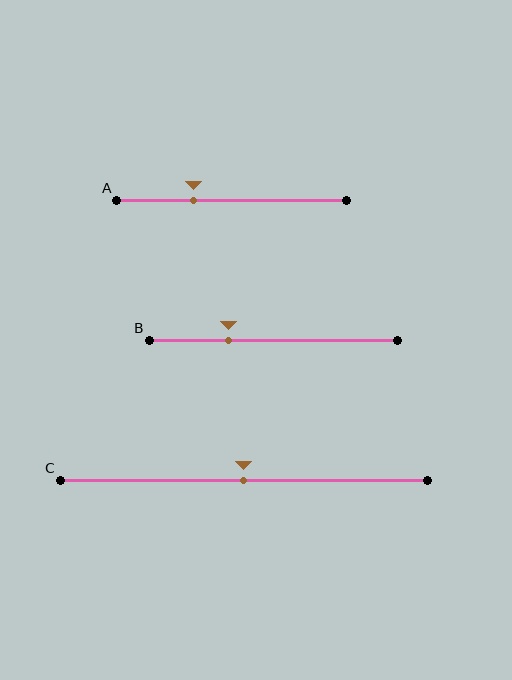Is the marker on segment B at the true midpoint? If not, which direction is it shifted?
No, the marker on segment B is shifted to the left by about 18% of the segment length.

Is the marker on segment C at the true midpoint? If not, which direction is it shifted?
Yes, the marker on segment C is at the true midpoint.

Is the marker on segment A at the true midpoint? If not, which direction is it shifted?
No, the marker on segment A is shifted to the left by about 16% of the segment length.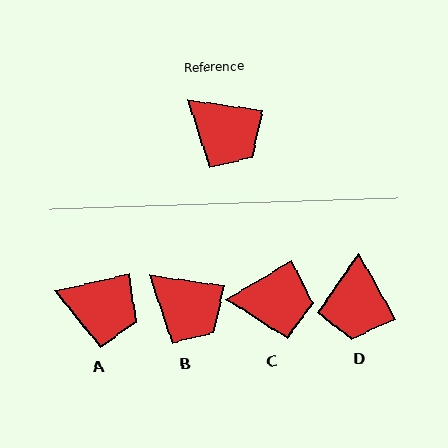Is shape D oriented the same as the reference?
No, it is off by about 53 degrees.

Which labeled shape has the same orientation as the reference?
B.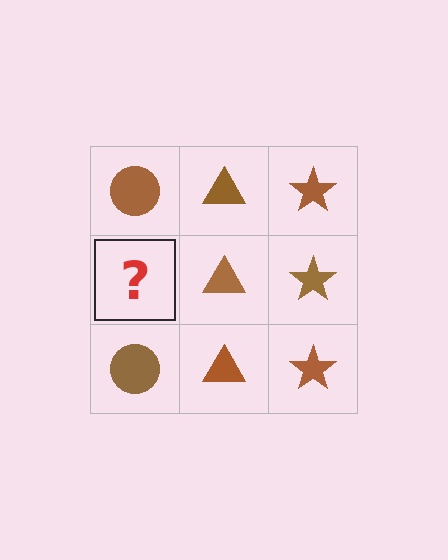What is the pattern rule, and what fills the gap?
The rule is that each column has a consistent shape. The gap should be filled with a brown circle.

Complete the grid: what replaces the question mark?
The question mark should be replaced with a brown circle.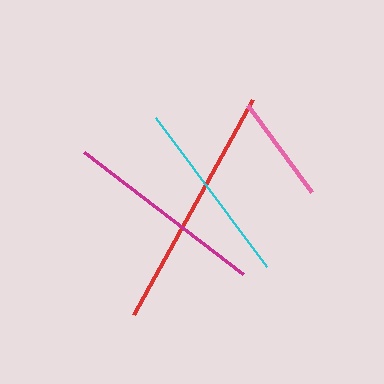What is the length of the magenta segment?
The magenta segment is approximately 201 pixels long.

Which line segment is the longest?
The red line is the longest at approximately 246 pixels.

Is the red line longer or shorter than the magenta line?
The red line is longer than the magenta line.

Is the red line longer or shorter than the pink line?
The red line is longer than the pink line.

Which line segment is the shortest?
The pink line is the shortest at approximately 108 pixels.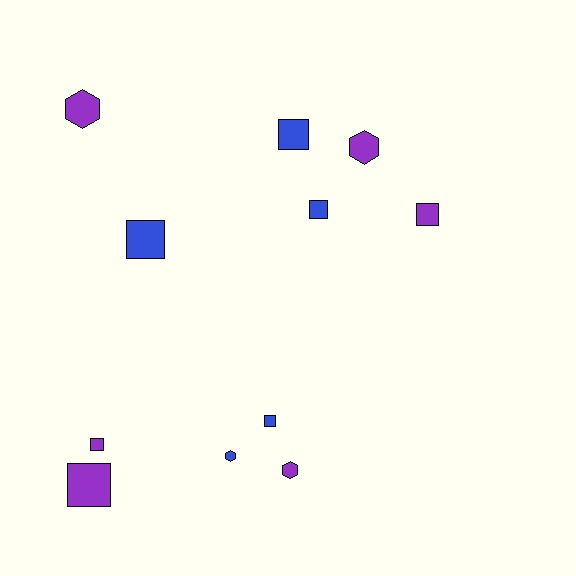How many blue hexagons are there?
There is 1 blue hexagon.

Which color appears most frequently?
Purple, with 6 objects.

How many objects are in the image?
There are 11 objects.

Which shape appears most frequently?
Square, with 7 objects.